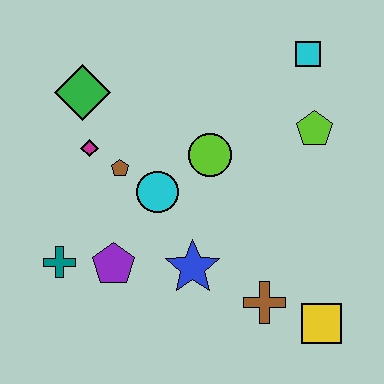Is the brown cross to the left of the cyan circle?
No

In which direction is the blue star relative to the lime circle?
The blue star is below the lime circle.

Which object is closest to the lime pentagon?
The cyan square is closest to the lime pentagon.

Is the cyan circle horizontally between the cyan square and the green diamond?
Yes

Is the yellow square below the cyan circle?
Yes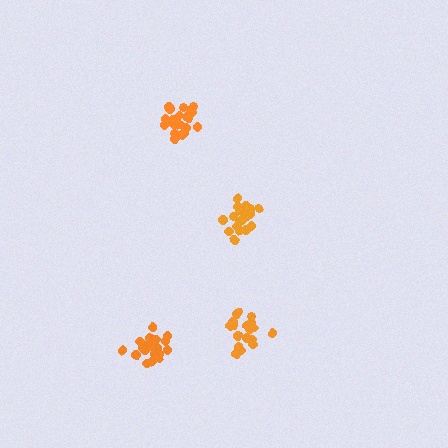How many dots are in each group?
Group 1: 19 dots, Group 2: 21 dots, Group 3: 21 dots, Group 4: 19 dots (80 total).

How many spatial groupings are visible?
There are 4 spatial groupings.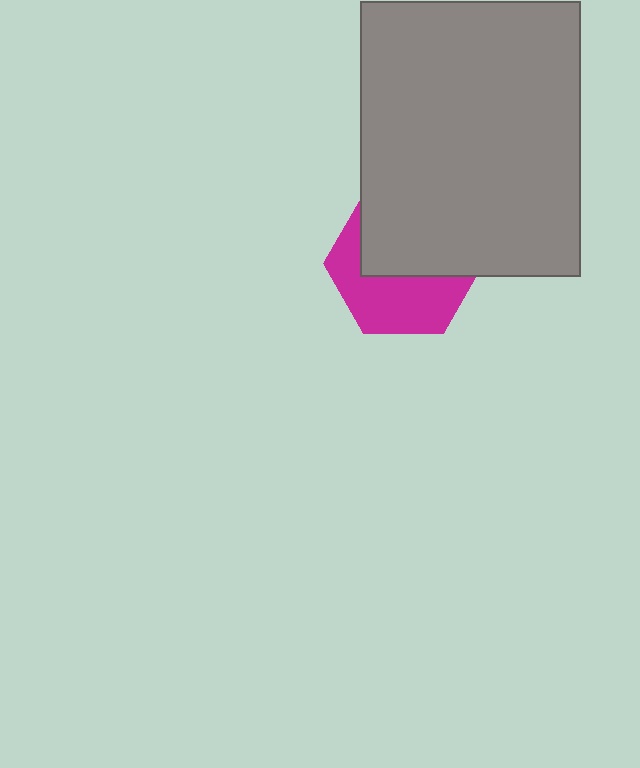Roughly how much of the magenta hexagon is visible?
About half of it is visible (roughly 47%).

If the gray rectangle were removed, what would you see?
You would see the complete magenta hexagon.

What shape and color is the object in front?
The object in front is a gray rectangle.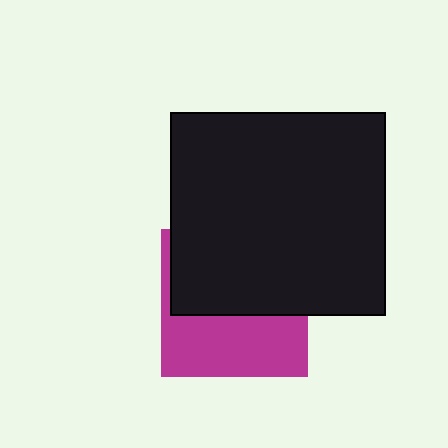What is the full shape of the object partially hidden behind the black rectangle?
The partially hidden object is a magenta square.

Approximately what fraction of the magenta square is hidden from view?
Roughly 55% of the magenta square is hidden behind the black rectangle.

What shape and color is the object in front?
The object in front is a black rectangle.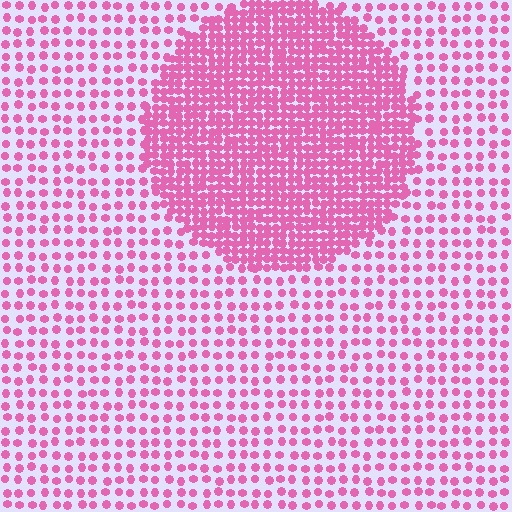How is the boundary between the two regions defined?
The boundary is defined by a change in element density (approximately 2.4x ratio). All elements are the same color, size, and shape.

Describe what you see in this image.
The image contains small pink elements arranged at two different densities. A circle-shaped region is visible where the elements are more densely packed than the surrounding area.